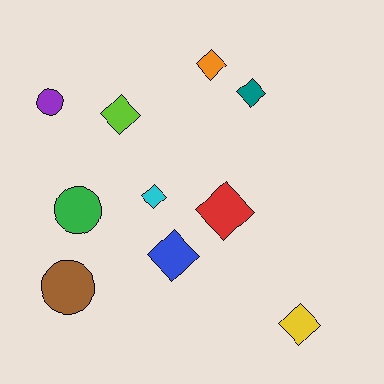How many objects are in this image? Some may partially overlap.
There are 10 objects.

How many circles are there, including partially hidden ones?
There are 3 circles.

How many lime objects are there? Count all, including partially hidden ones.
There is 1 lime object.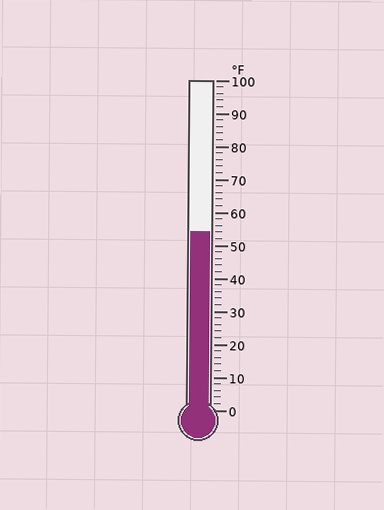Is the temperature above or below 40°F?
The temperature is above 40°F.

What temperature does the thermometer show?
The thermometer shows approximately 54°F.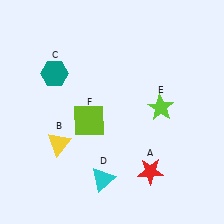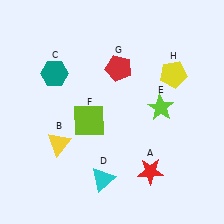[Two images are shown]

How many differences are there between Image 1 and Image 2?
There are 2 differences between the two images.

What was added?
A red pentagon (G), a yellow pentagon (H) were added in Image 2.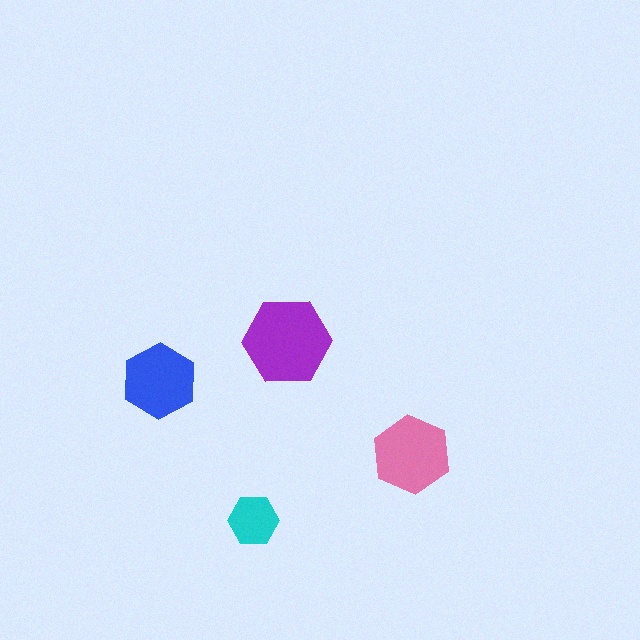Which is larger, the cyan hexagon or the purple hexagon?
The purple one.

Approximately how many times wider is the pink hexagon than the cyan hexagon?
About 1.5 times wider.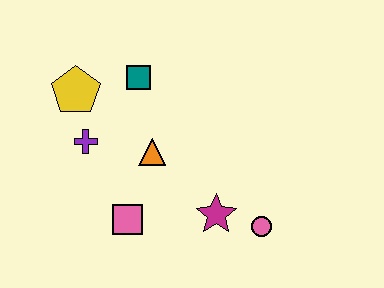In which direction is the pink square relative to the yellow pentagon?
The pink square is below the yellow pentagon.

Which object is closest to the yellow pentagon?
The purple cross is closest to the yellow pentagon.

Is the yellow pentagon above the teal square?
No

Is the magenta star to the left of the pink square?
No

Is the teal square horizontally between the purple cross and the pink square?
No